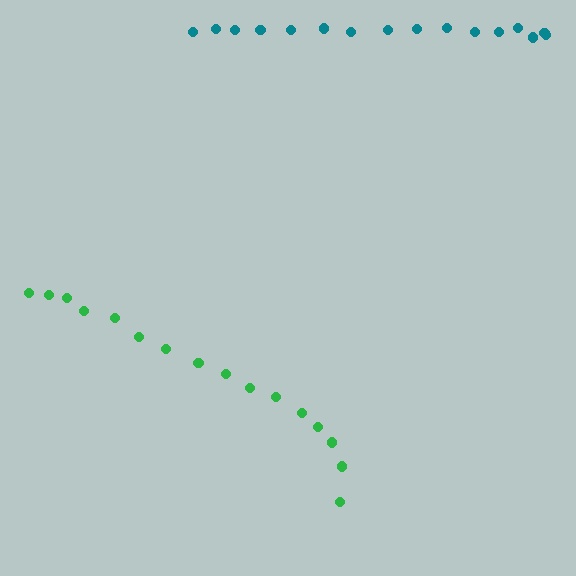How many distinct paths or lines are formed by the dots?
There are 2 distinct paths.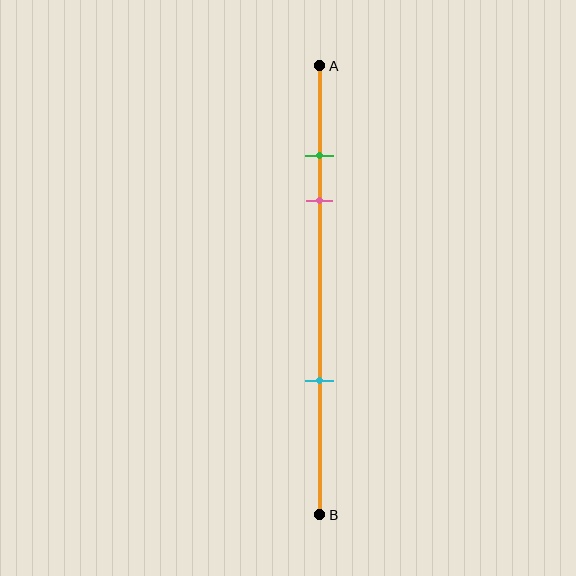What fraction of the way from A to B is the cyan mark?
The cyan mark is approximately 70% (0.7) of the way from A to B.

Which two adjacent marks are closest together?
The green and pink marks are the closest adjacent pair.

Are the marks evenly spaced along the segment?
No, the marks are not evenly spaced.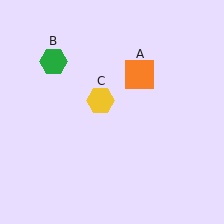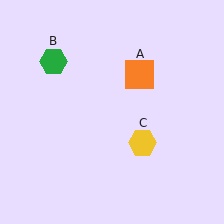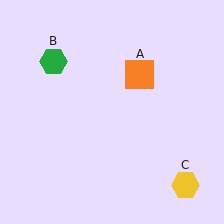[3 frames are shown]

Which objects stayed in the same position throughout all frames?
Orange square (object A) and green hexagon (object B) remained stationary.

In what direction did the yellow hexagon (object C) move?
The yellow hexagon (object C) moved down and to the right.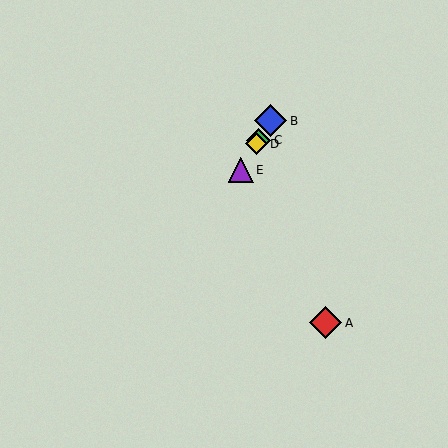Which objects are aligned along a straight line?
Objects B, C, D, E are aligned along a straight line.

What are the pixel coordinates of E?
Object E is at (241, 170).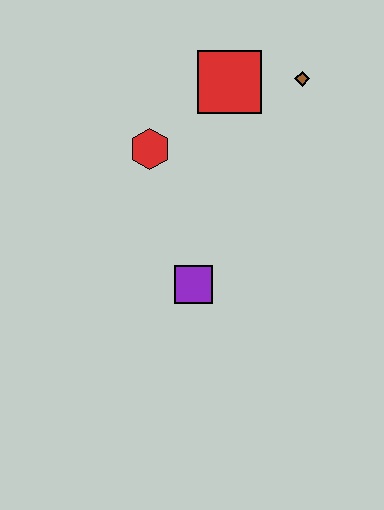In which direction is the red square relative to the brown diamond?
The red square is to the left of the brown diamond.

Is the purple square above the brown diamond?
No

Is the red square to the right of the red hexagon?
Yes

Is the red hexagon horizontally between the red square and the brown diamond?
No